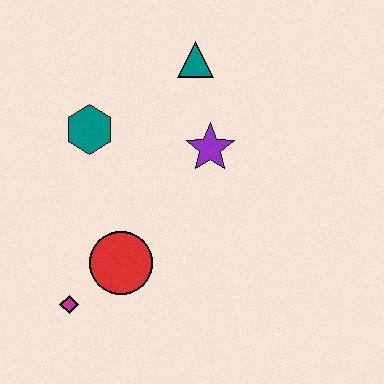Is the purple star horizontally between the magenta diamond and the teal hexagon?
No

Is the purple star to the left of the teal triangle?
No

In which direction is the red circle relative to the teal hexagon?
The red circle is below the teal hexagon.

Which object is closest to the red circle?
The magenta diamond is closest to the red circle.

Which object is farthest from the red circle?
The teal triangle is farthest from the red circle.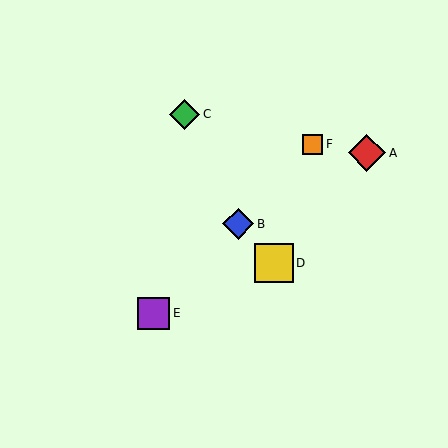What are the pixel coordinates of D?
Object D is at (274, 263).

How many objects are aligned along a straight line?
3 objects (B, E, F) are aligned along a straight line.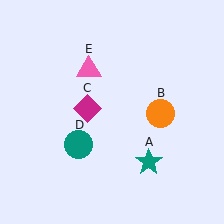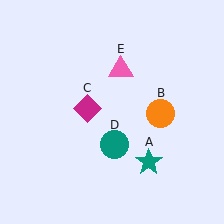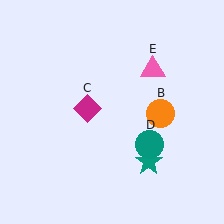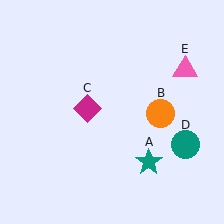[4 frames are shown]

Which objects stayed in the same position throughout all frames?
Teal star (object A) and orange circle (object B) and magenta diamond (object C) remained stationary.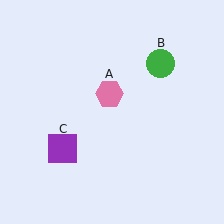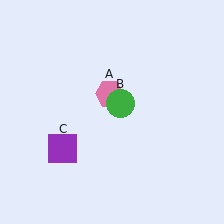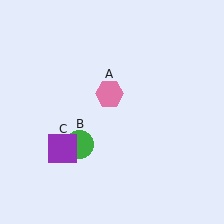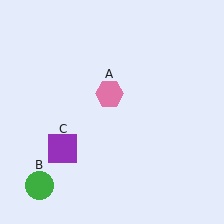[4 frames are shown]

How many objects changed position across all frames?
1 object changed position: green circle (object B).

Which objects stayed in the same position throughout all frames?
Pink hexagon (object A) and purple square (object C) remained stationary.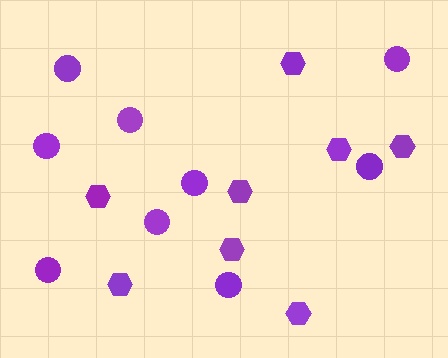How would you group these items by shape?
There are 2 groups: one group of hexagons (8) and one group of circles (9).